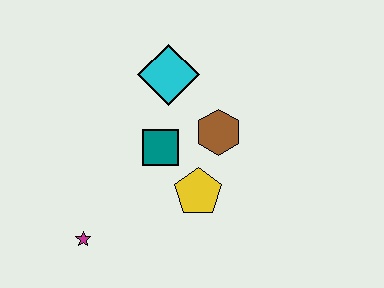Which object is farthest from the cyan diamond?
The magenta star is farthest from the cyan diamond.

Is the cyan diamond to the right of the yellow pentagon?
No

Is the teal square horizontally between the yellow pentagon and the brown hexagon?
No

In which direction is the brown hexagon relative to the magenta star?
The brown hexagon is to the right of the magenta star.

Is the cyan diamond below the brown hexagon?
No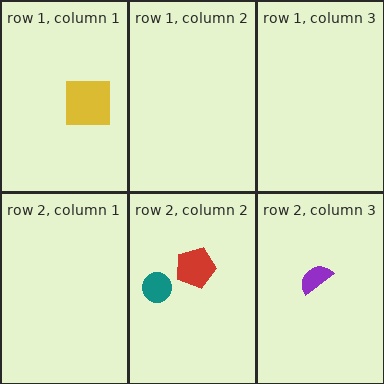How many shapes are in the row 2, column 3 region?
1.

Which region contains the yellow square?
The row 1, column 1 region.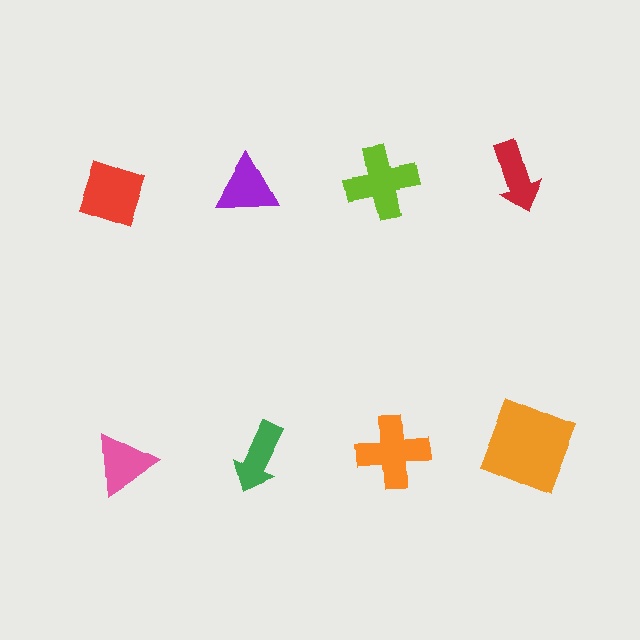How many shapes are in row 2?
4 shapes.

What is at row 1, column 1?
A red diamond.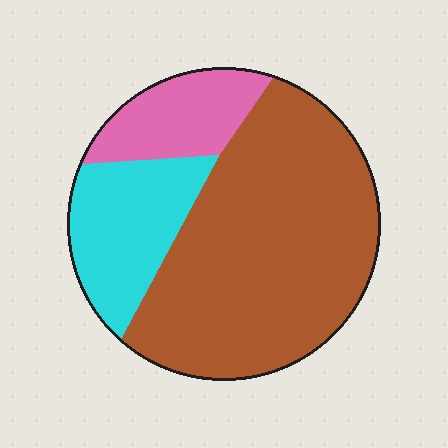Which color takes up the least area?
Pink, at roughly 15%.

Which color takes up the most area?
Brown, at roughly 65%.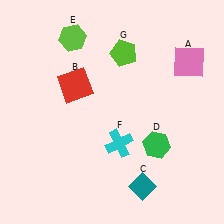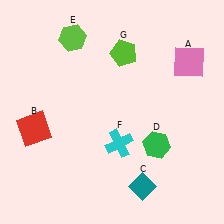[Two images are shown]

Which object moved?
The red square (B) moved down.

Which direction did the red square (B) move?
The red square (B) moved down.